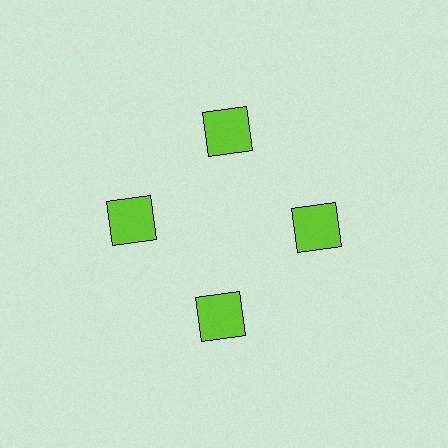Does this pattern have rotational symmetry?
Yes, this pattern has 4-fold rotational symmetry. It looks the same after rotating 90 degrees around the center.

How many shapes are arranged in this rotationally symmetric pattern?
There are 4 shapes, arranged in 4 groups of 1.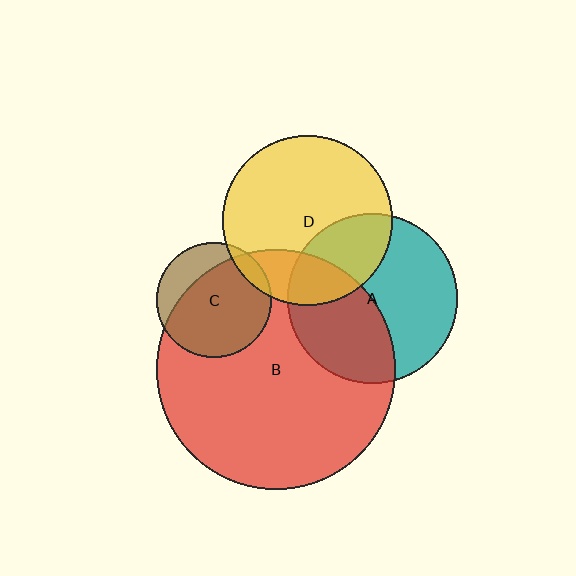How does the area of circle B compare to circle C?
Approximately 4.3 times.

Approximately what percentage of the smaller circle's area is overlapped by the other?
Approximately 75%.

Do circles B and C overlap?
Yes.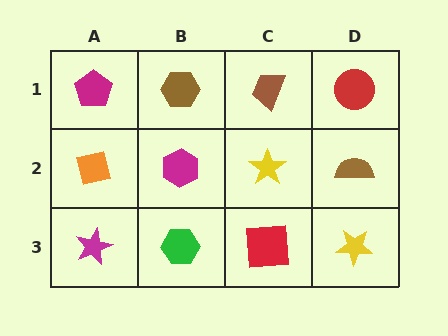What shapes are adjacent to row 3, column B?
A magenta hexagon (row 2, column B), a magenta star (row 3, column A), a red square (row 3, column C).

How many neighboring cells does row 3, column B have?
3.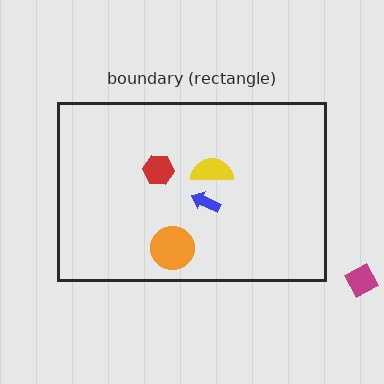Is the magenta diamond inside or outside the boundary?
Outside.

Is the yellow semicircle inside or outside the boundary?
Inside.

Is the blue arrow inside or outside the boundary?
Inside.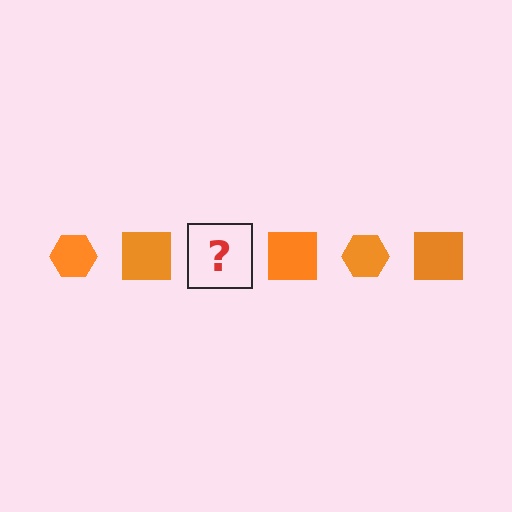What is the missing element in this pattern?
The missing element is an orange hexagon.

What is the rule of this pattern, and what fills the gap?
The rule is that the pattern cycles through hexagon, square shapes in orange. The gap should be filled with an orange hexagon.